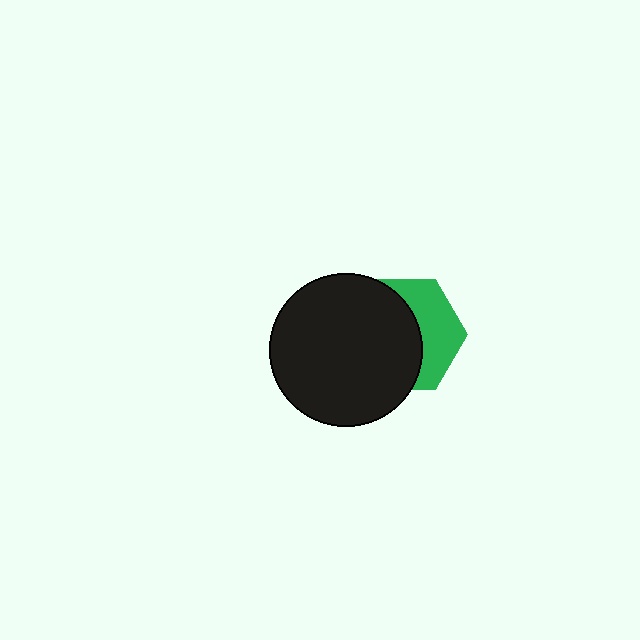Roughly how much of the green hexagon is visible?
A small part of it is visible (roughly 40%).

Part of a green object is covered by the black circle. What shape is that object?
It is a hexagon.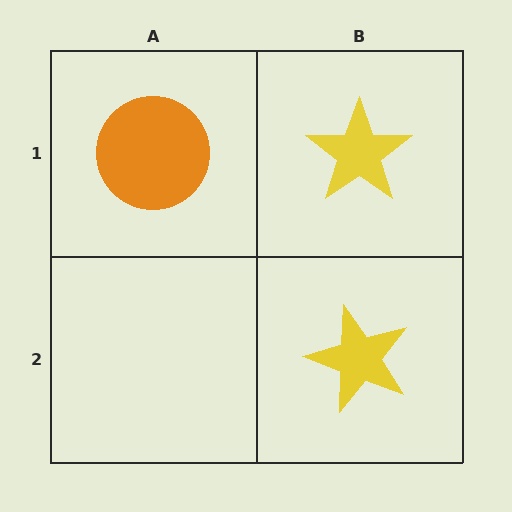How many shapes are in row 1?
2 shapes.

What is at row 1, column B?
A yellow star.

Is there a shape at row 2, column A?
No, that cell is empty.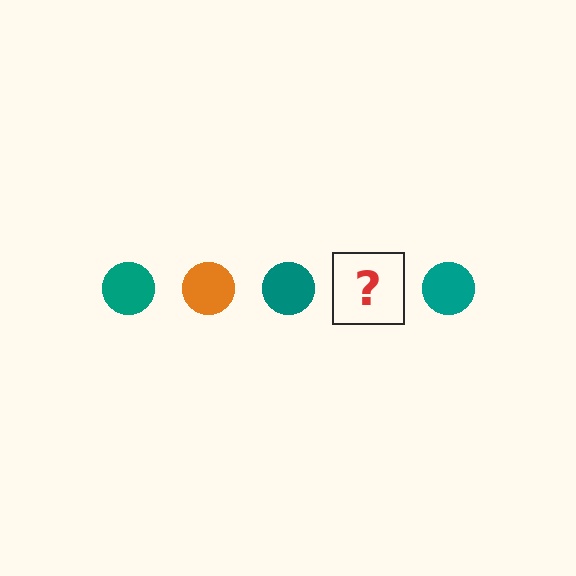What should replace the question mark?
The question mark should be replaced with an orange circle.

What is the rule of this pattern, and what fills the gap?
The rule is that the pattern cycles through teal, orange circles. The gap should be filled with an orange circle.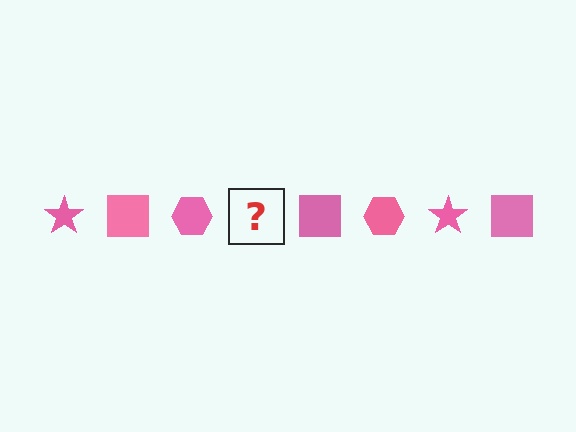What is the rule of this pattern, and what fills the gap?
The rule is that the pattern cycles through star, square, hexagon shapes in pink. The gap should be filled with a pink star.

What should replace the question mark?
The question mark should be replaced with a pink star.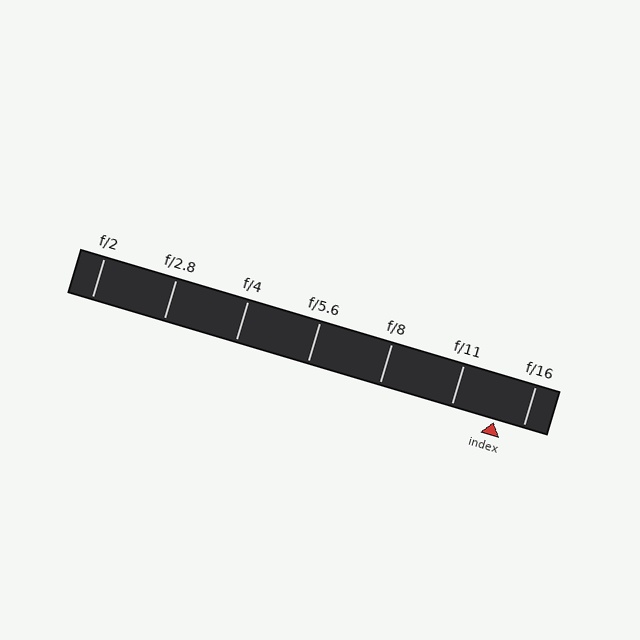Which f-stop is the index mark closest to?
The index mark is closest to f/16.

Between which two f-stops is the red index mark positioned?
The index mark is between f/11 and f/16.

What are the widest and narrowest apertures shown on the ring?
The widest aperture shown is f/2 and the narrowest is f/16.